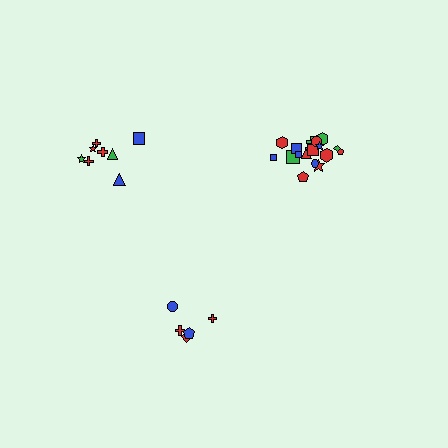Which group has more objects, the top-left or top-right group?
The top-right group.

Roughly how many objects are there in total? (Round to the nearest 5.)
Roughly 30 objects in total.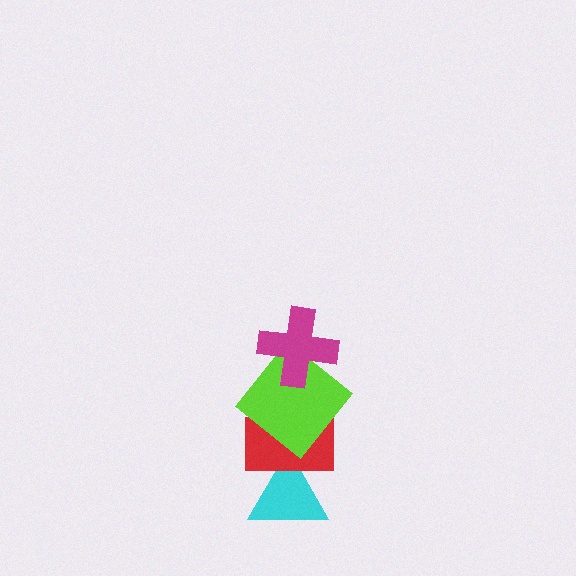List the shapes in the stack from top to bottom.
From top to bottom: the magenta cross, the lime diamond, the red rectangle, the cyan triangle.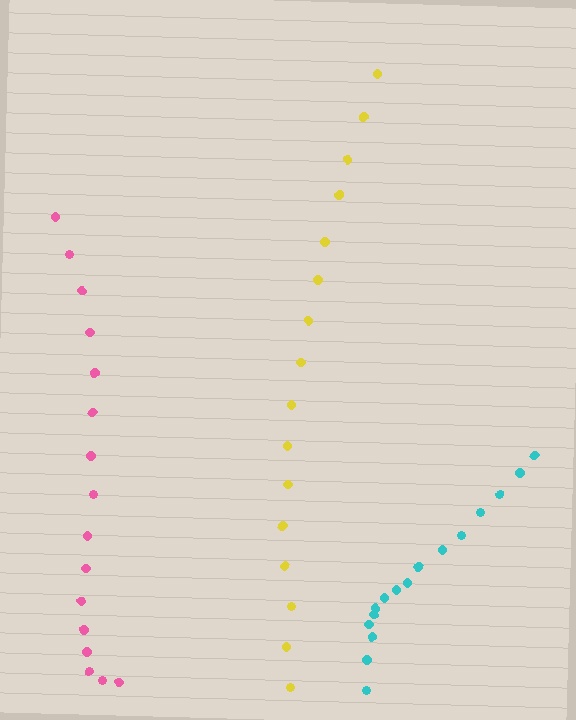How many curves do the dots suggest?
There are 3 distinct paths.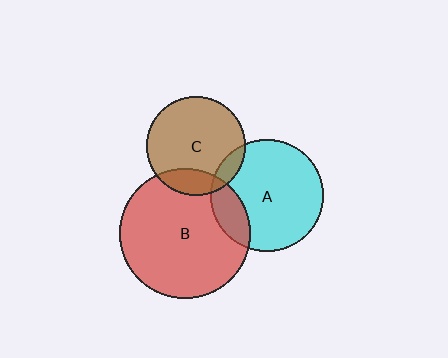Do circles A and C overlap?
Yes.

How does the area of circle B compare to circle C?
Approximately 1.7 times.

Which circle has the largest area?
Circle B (red).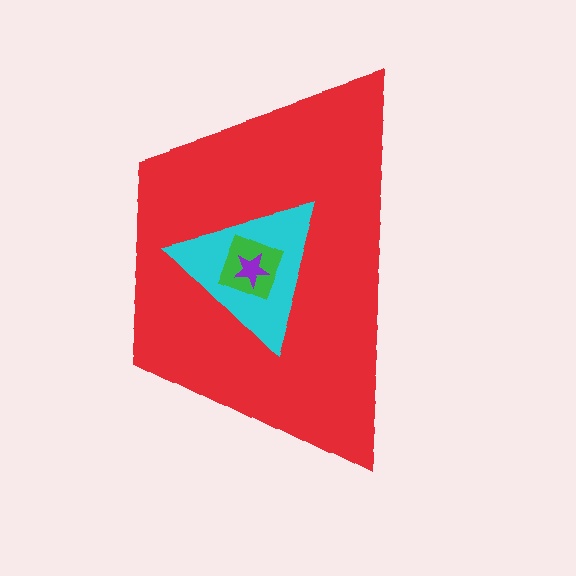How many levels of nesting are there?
4.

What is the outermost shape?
The red trapezoid.